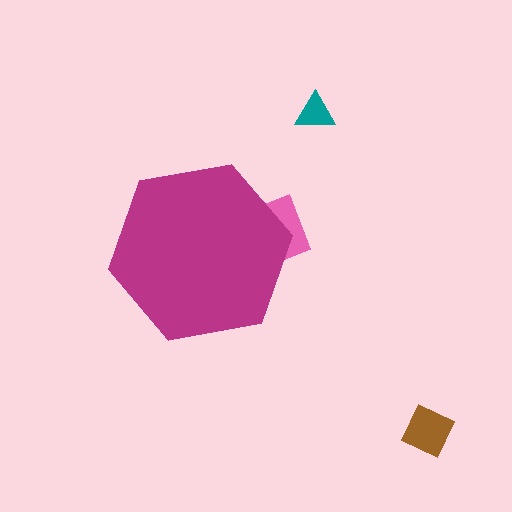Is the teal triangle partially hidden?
No, the teal triangle is fully visible.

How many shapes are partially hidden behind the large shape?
1 shape is partially hidden.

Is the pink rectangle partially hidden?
Yes, the pink rectangle is partially hidden behind the magenta hexagon.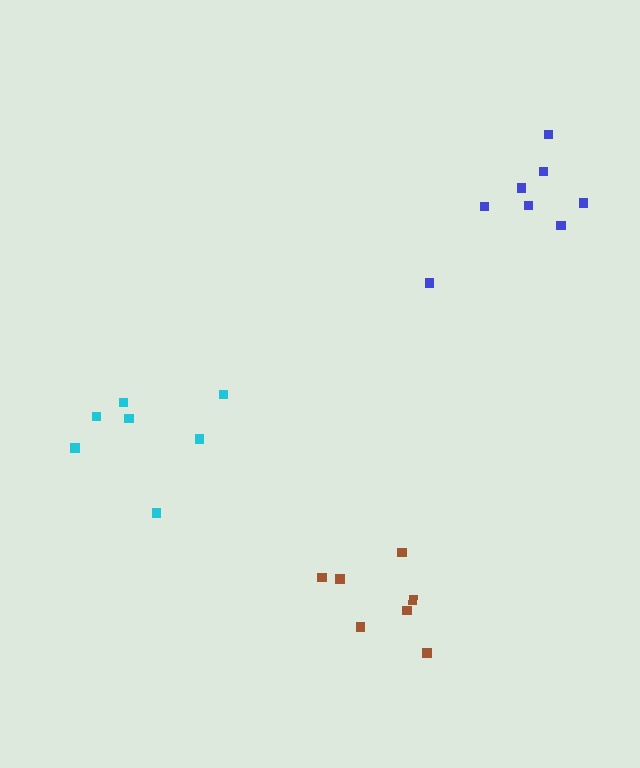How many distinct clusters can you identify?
There are 3 distinct clusters.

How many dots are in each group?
Group 1: 7 dots, Group 2: 7 dots, Group 3: 8 dots (22 total).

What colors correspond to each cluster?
The clusters are colored: cyan, brown, blue.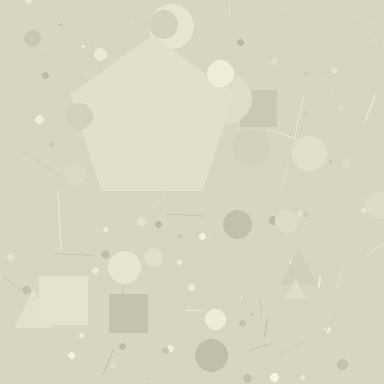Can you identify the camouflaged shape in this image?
The camouflaged shape is a pentagon.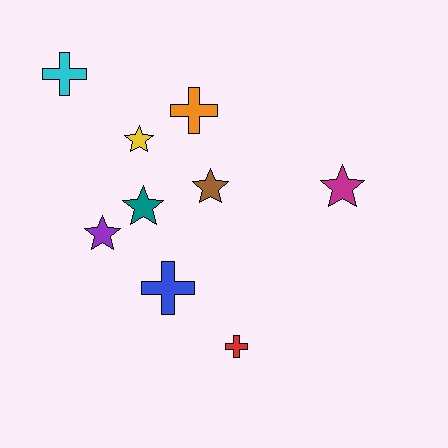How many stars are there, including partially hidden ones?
There are 5 stars.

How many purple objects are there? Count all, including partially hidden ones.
There is 1 purple object.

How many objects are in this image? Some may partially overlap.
There are 9 objects.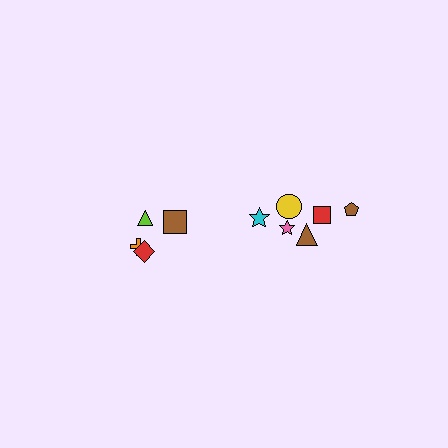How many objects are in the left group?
There are 4 objects.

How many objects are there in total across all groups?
There are 10 objects.